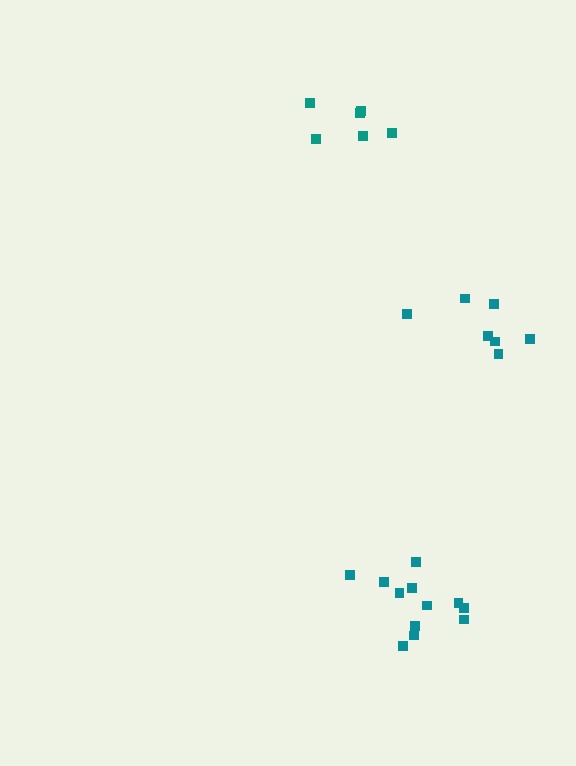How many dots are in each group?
Group 1: 7 dots, Group 2: 12 dots, Group 3: 6 dots (25 total).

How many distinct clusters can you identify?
There are 3 distinct clusters.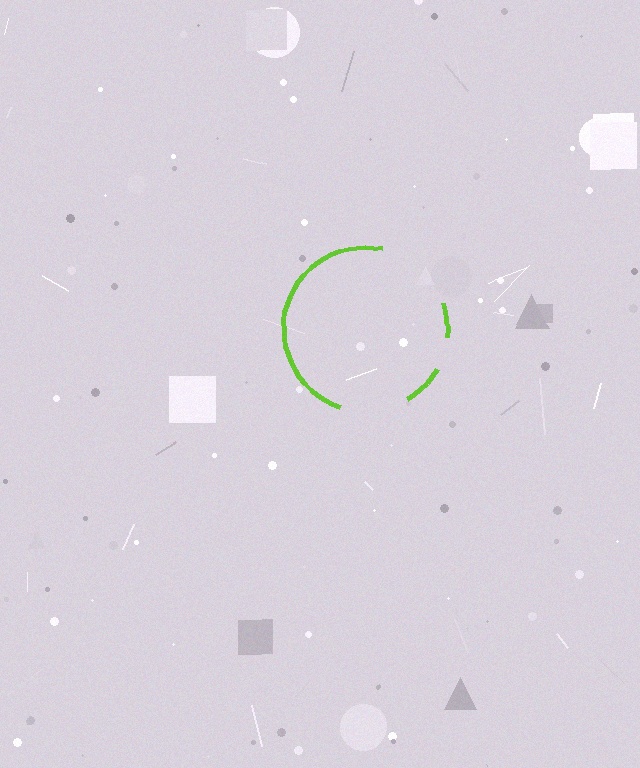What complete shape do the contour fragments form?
The contour fragments form a circle.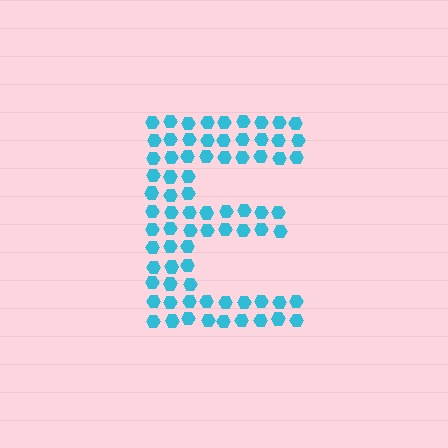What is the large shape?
The large shape is the letter E.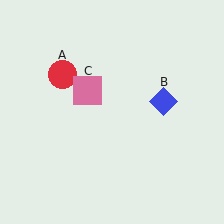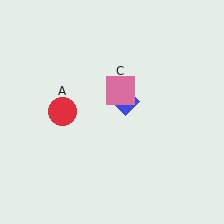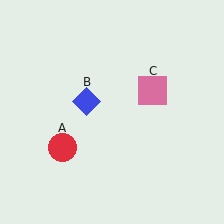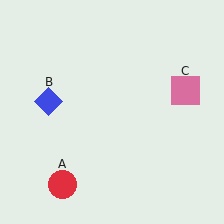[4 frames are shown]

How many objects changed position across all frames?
3 objects changed position: red circle (object A), blue diamond (object B), pink square (object C).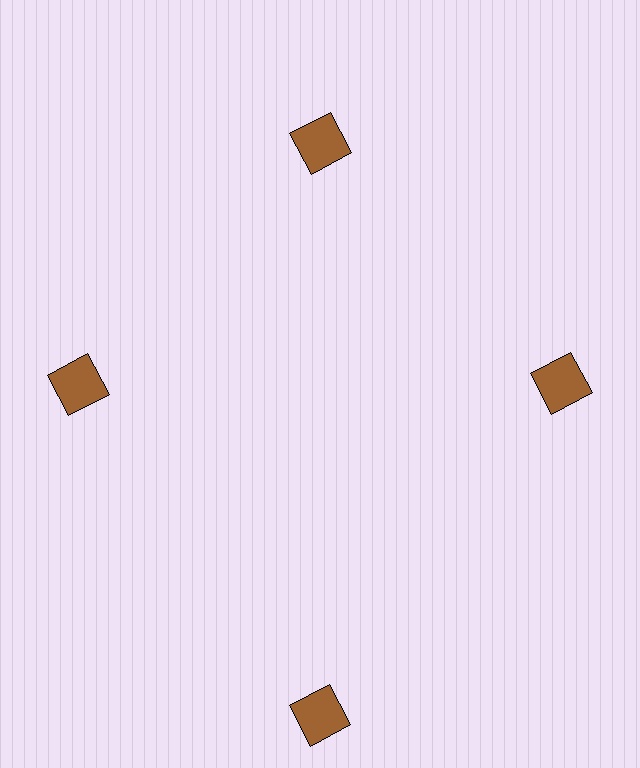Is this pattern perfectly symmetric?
No. The 4 brown squares are arranged in a ring, but one element near the 6 o'clock position is pushed outward from the center, breaking the 4-fold rotational symmetry.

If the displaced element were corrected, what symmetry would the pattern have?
It would have 4-fold rotational symmetry — the pattern would map onto itself every 90 degrees.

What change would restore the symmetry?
The symmetry would be restored by moving it inward, back onto the ring so that all 4 squares sit at equal angles and equal distance from the center.